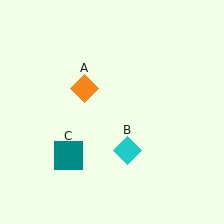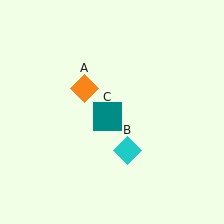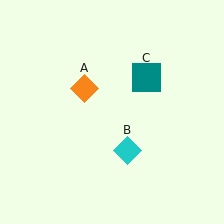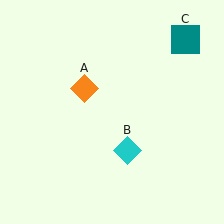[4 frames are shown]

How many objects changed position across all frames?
1 object changed position: teal square (object C).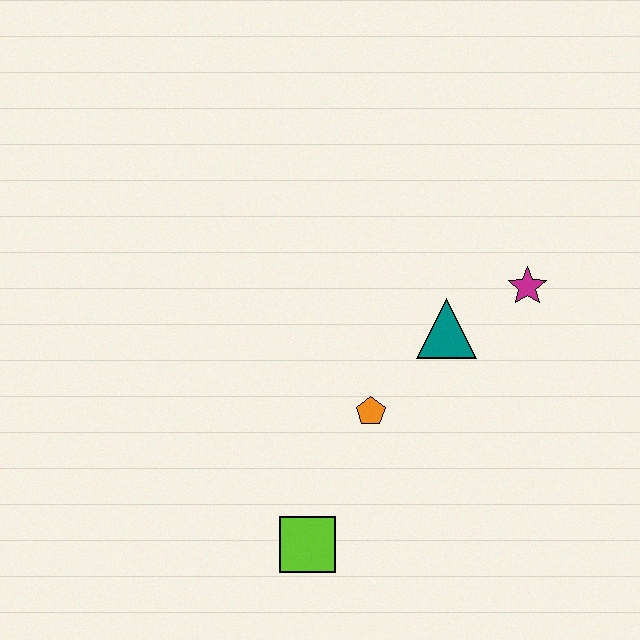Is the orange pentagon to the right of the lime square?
Yes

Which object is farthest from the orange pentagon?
The magenta star is farthest from the orange pentagon.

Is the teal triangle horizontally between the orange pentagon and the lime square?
No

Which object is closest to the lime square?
The orange pentagon is closest to the lime square.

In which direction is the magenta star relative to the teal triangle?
The magenta star is to the right of the teal triangle.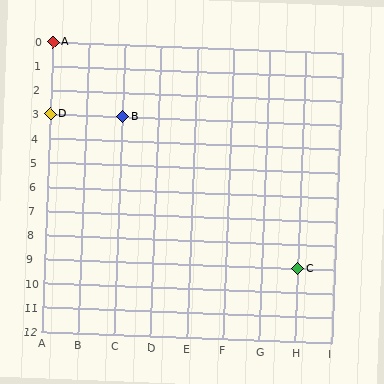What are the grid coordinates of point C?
Point C is at grid coordinates (H, 9).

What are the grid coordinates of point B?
Point B is at grid coordinates (C, 3).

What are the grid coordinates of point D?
Point D is at grid coordinates (A, 3).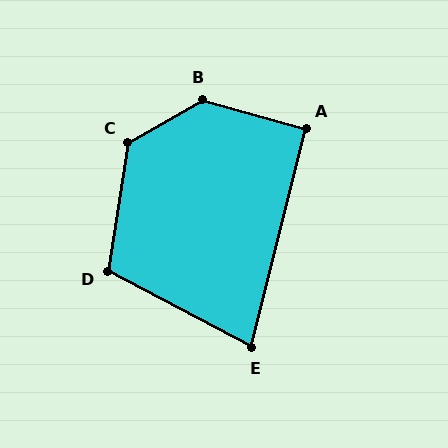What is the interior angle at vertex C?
Approximately 129 degrees (obtuse).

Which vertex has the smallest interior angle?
E, at approximately 76 degrees.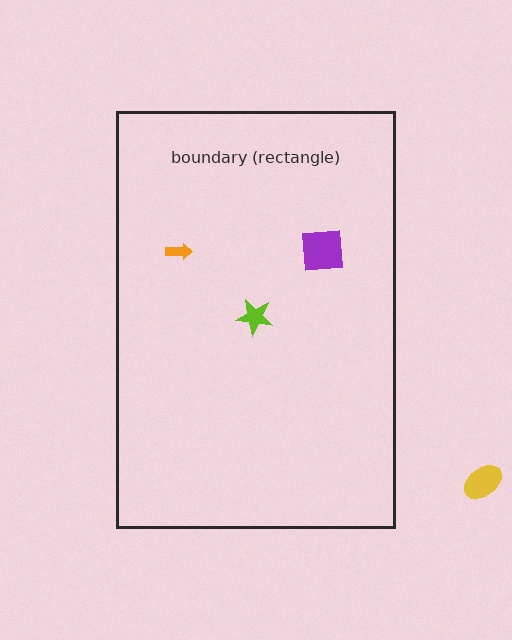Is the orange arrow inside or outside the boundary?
Inside.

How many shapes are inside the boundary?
3 inside, 1 outside.